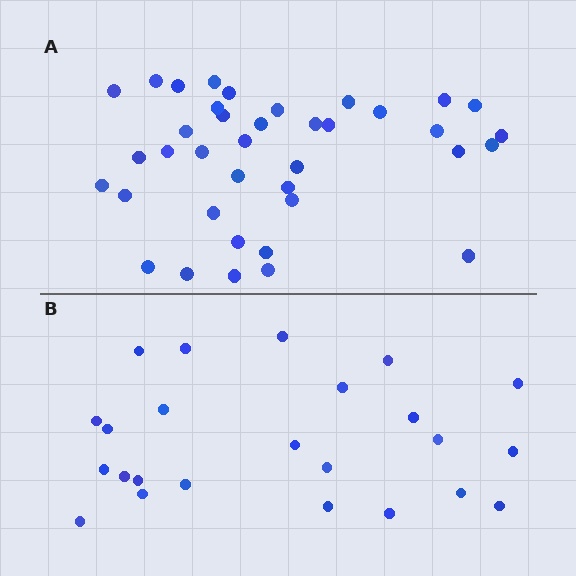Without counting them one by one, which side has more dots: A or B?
Region A (the top region) has more dots.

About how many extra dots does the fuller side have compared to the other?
Region A has approximately 15 more dots than region B.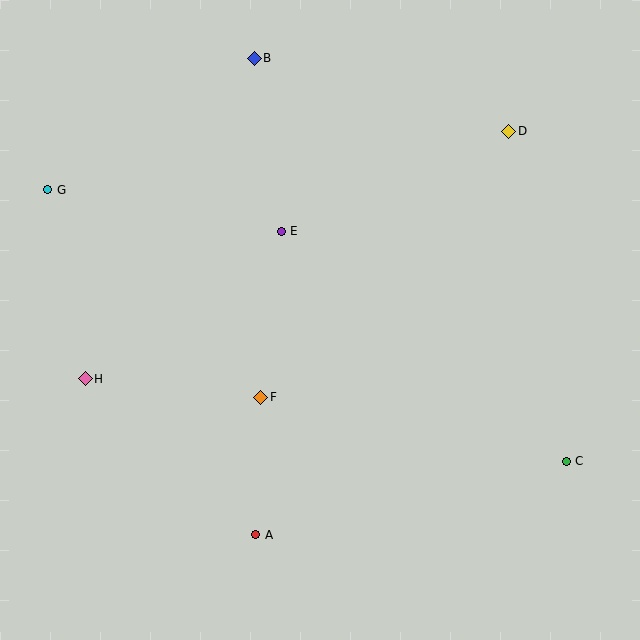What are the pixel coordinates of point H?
Point H is at (85, 379).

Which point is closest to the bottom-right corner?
Point C is closest to the bottom-right corner.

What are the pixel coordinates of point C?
Point C is at (566, 461).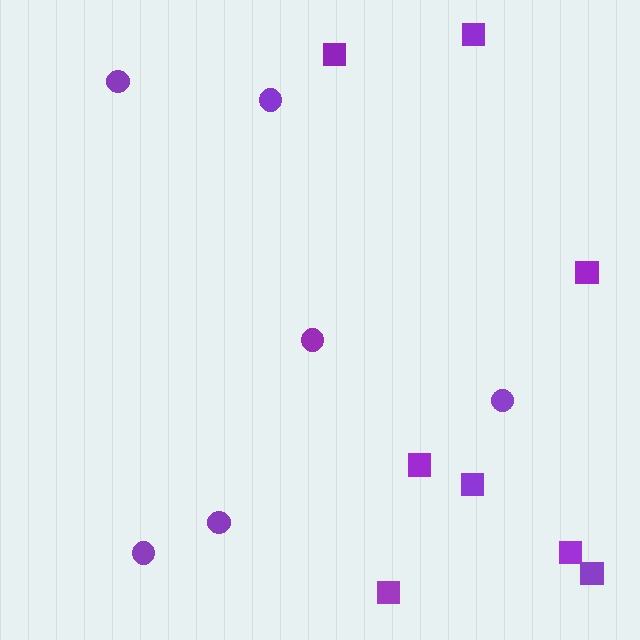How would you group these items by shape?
There are 2 groups: one group of circles (6) and one group of squares (8).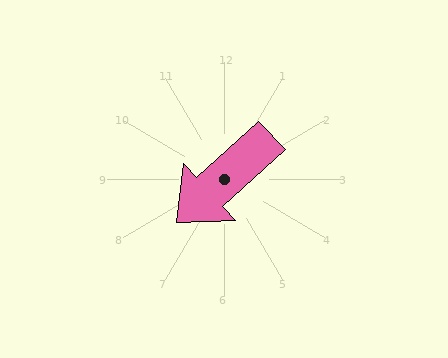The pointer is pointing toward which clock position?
Roughly 8 o'clock.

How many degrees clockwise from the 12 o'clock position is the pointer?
Approximately 228 degrees.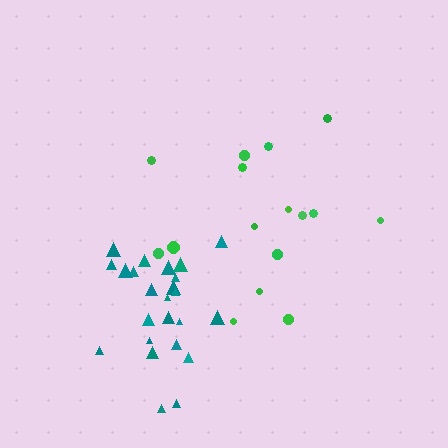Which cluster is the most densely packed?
Teal.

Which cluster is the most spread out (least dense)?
Green.